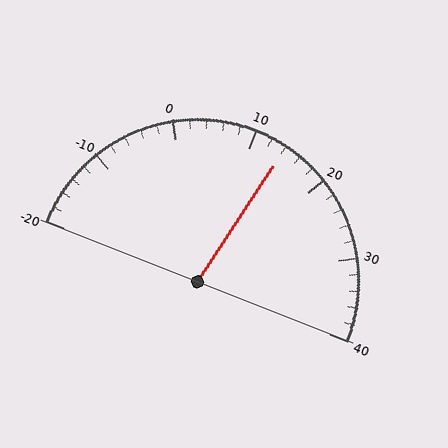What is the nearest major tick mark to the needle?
The nearest major tick mark is 10.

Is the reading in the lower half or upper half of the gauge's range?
The reading is in the upper half of the range (-20 to 40).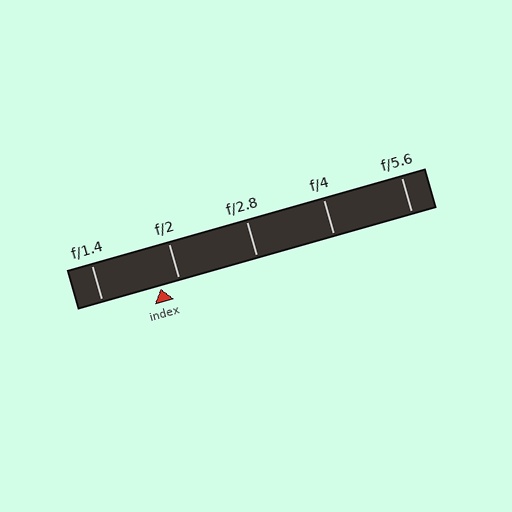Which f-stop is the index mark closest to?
The index mark is closest to f/2.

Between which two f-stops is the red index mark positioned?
The index mark is between f/1.4 and f/2.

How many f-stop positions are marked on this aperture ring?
There are 5 f-stop positions marked.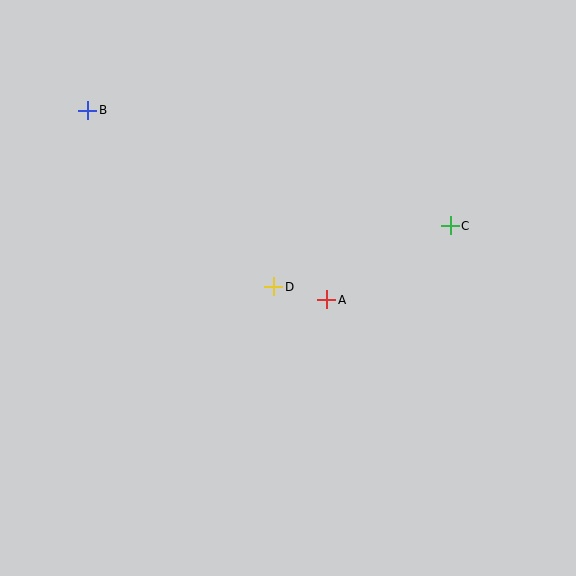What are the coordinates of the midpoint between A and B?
The midpoint between A and B is at (207, 205).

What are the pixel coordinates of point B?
Point B is at (88, 110).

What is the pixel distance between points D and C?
The distance between D and C is 186 pixels.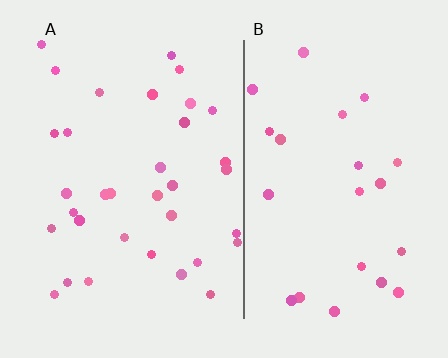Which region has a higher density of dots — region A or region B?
A (the left).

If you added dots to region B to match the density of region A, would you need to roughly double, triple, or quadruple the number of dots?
Approximately double.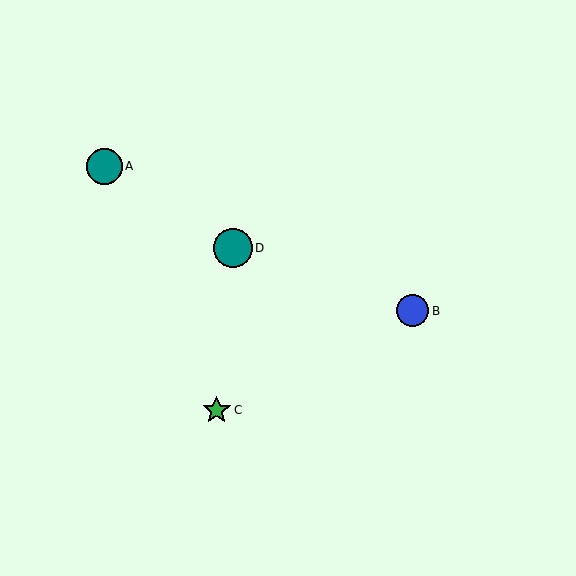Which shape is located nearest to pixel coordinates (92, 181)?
The teal circle (labeled A) at (105, 166) is nearest to that location.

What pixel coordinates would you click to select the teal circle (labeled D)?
Click at (233, 248) to select the teal circle D.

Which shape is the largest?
The teal circle (labeled D) is the largest.